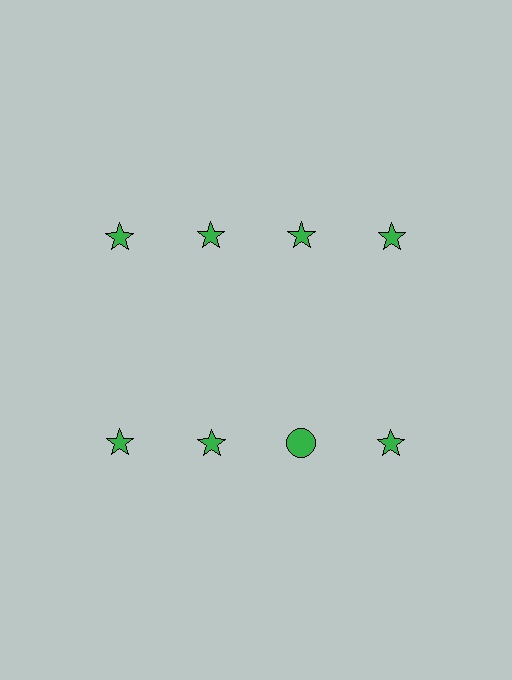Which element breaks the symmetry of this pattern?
The green circle in the second row, center column breaks the symmetry. All other shapes are green stars.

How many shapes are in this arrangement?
There are 8 shapes arranged in a grid pattern.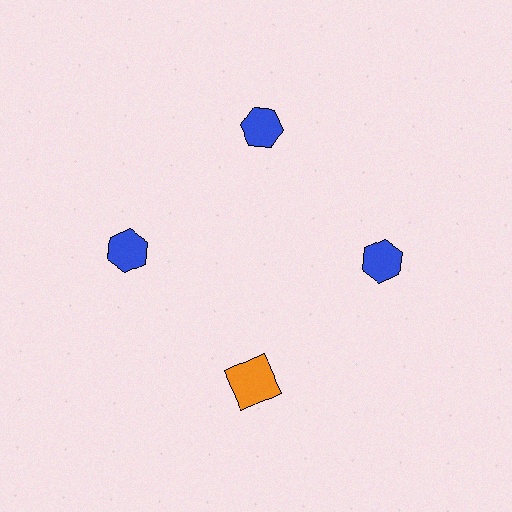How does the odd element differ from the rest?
It differs in both color (orange instead of blue) and shape (square instead of hexagon).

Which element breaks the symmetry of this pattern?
The orange square at roughly the 6 o'clock position breaks the symmetry. All other shapes are blue hexagons.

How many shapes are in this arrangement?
There are 4 shapes arranged in a ring pattern.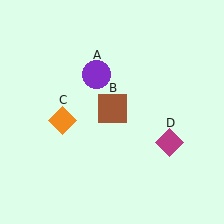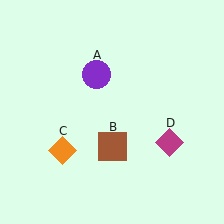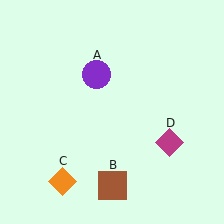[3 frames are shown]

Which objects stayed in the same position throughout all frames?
Purple circle (object A) and magenta diamond (object D) remained stationary.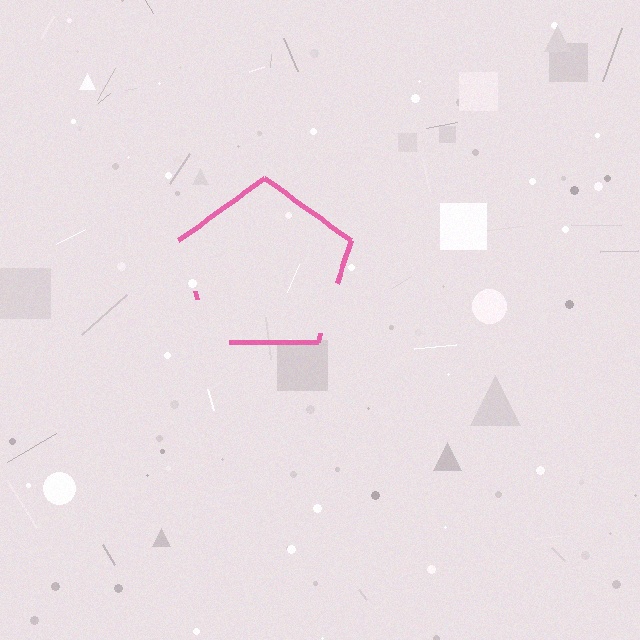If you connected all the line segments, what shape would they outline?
They would outline a pentagon.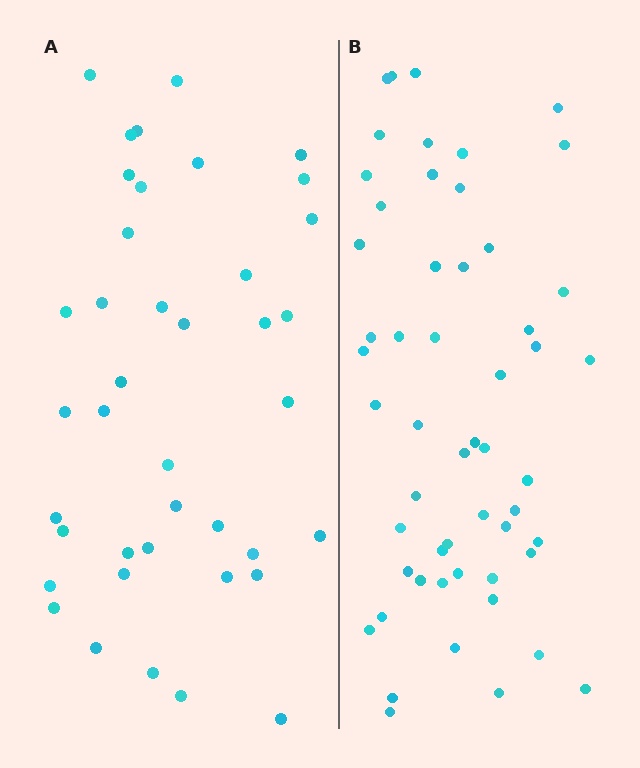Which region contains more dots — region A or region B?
Region B (the right region) has more dots.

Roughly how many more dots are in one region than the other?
Region B has approximately 15 more dots than region A.